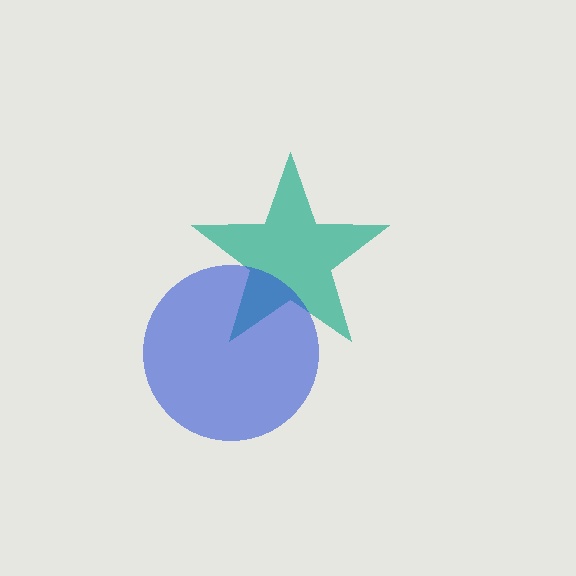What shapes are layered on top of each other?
The layered shapes are: a teal star, a blue circle.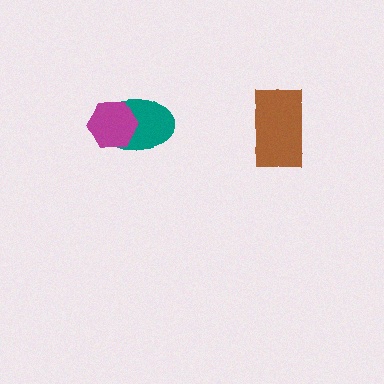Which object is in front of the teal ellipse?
The magenta hexagon is in front of the teal ellipse.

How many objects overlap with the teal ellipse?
1 object overlaps with the teal ellipse.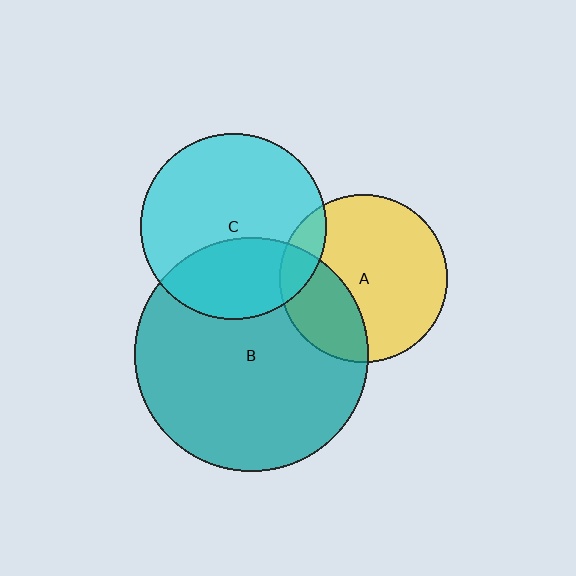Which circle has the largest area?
Circle B (teal).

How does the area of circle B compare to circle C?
Approximately 1.6 times.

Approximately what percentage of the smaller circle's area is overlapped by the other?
Approximately 10%.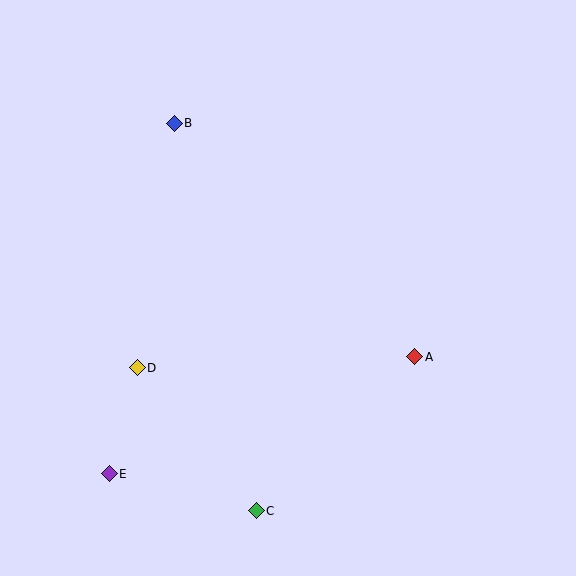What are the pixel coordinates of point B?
Point B is at (174, 123).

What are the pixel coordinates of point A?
Point A is at (415, 357).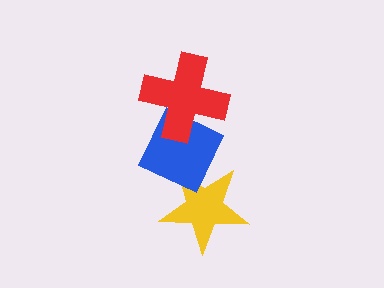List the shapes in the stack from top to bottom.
From top to bottom: the red cross, the blue diamond, the yellow star.